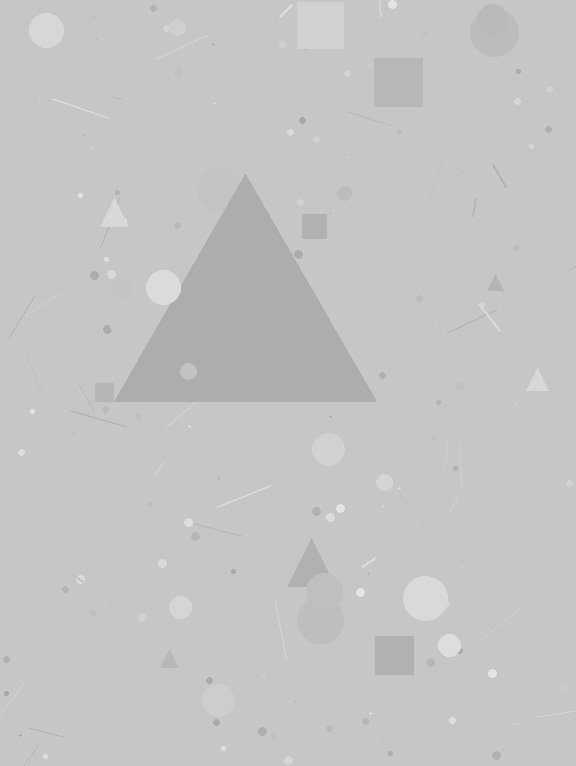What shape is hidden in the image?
A triangle is hidden in the image.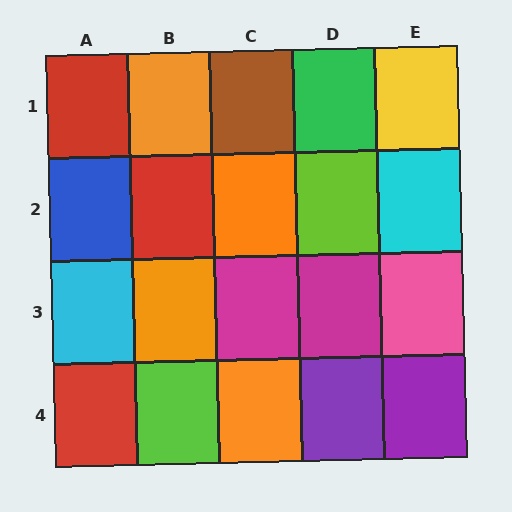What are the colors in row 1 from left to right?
Red, orange, brown, green, yellow.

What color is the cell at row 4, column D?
Purple.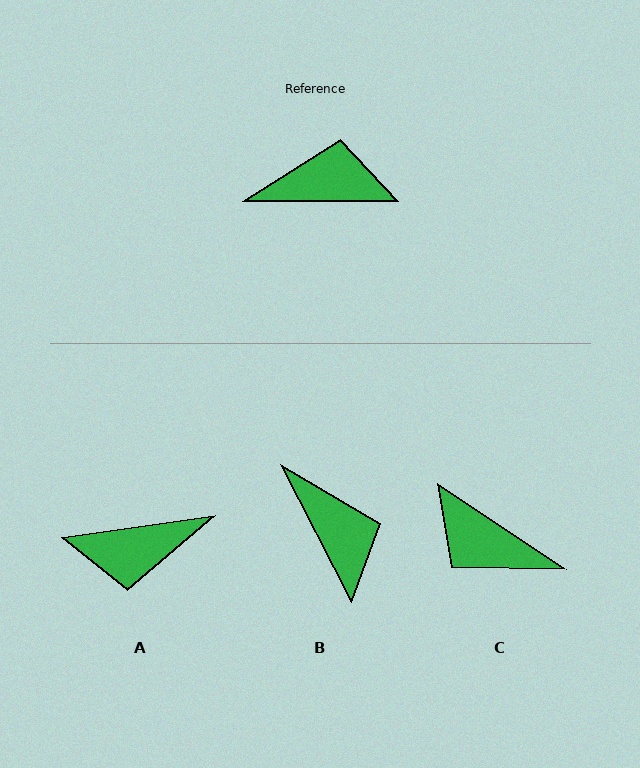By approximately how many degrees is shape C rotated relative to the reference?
Approximately 146 degrees counter-clockwise.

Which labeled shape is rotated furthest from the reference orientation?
A, about 172 degrees away.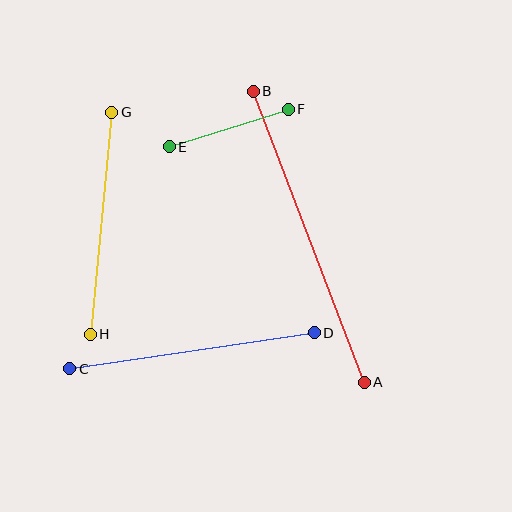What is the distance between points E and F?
The distance is approximately 125 pixels.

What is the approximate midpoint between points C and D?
The midpoint is at approximately (192, 351) pixels.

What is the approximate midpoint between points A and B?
The midpoint is at approximately (309, 237) pixels.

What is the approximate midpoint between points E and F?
The midpoint is at approximately (229, 128) pixels.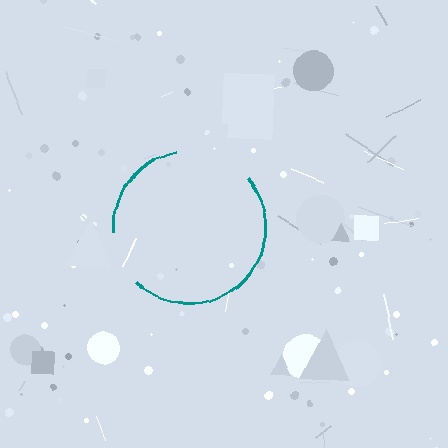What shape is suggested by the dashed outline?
The dashed outline suggests a circle.